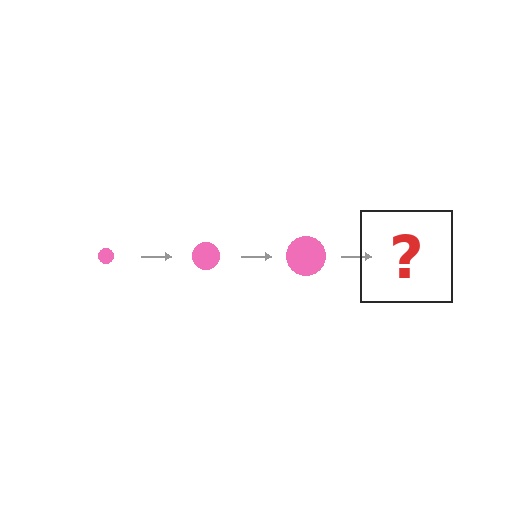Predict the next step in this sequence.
The next step is a pink circle, larger than the previous one.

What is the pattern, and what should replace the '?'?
The pattern is that the circle gets progressively larger each step. The '?' should be a pink circle, larger than the previous one.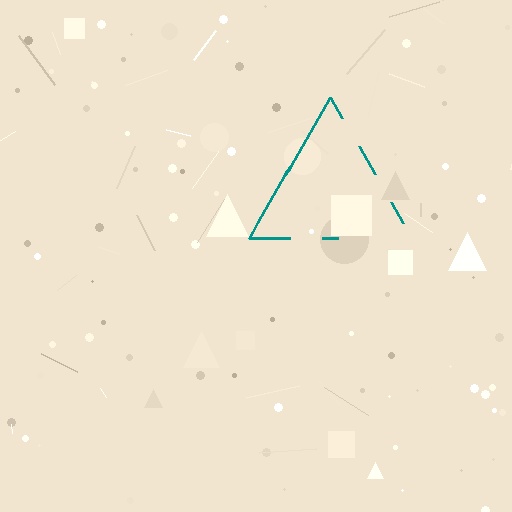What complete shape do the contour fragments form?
The contour fragments form a triangle.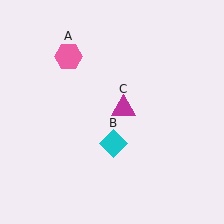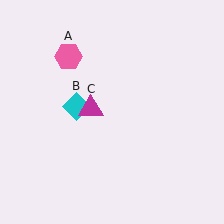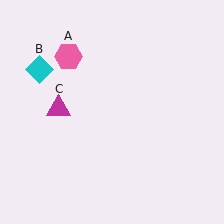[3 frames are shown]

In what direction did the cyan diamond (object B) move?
The cyan diamond (object B) moved up and to the left.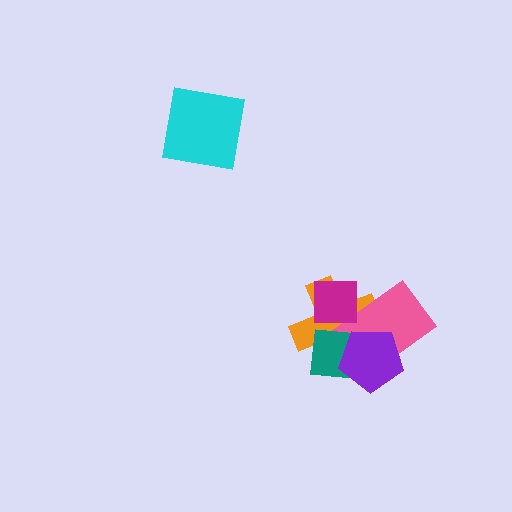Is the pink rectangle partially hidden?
Yes, it is partially covered by another shape.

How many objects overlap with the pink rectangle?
4 objects overlap with the pink rectangle.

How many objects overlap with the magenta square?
3 objects overlap with the magenta square.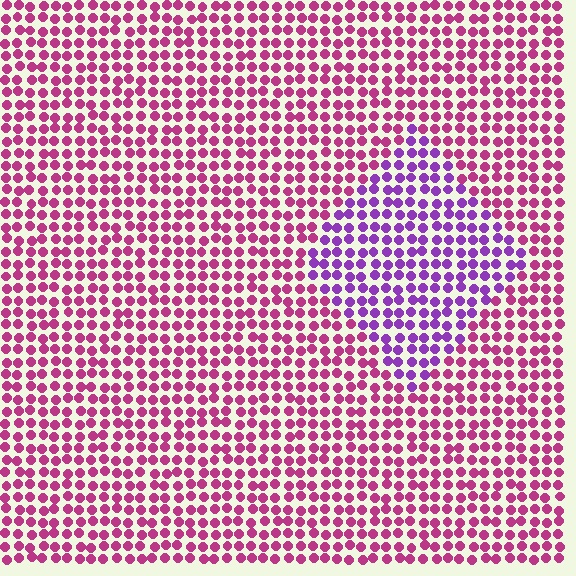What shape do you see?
I see a diamond.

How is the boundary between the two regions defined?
The boundary is defined purely by a slight shift in hue (about 44 degrees). Spacing, size, and orientation are identical on both sides.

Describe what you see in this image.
The image is filled with small magenta elements in a uniform arrangement. A diamond-shaped region is visible where the elements are tinted to a slightly different hue, forming a subtle color boundary.